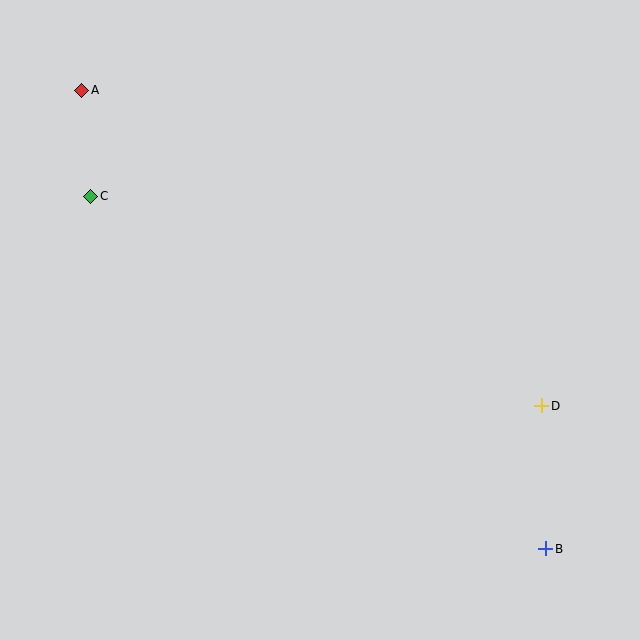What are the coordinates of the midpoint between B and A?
The midpoint between B and A is at (314, 319).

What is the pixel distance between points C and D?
The distance between C and D is 497 pixels.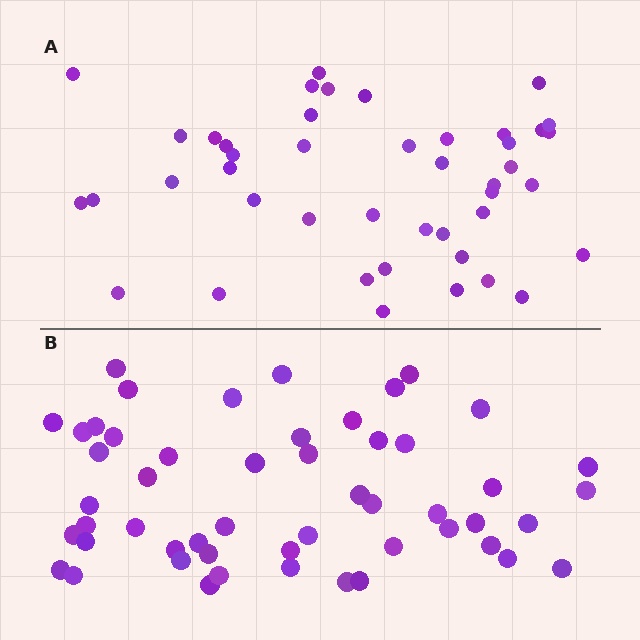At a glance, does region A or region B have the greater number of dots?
Region B (the bottom region) has more dots.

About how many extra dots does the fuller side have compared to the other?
Region B has roughly 8 or so more dots than region A.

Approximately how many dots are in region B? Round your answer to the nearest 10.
About 50 dots. (The exact count is 52, which rounds to 50.)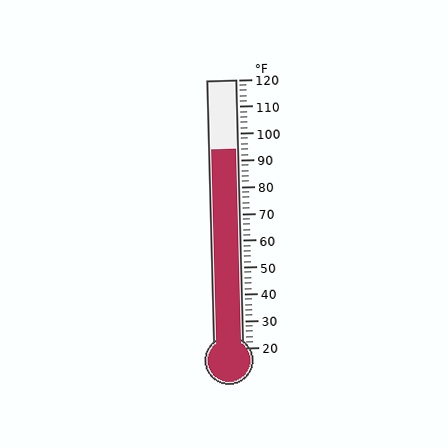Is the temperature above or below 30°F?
The temperature is above 30°F.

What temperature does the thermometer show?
The thermometer shows approximately 94°F.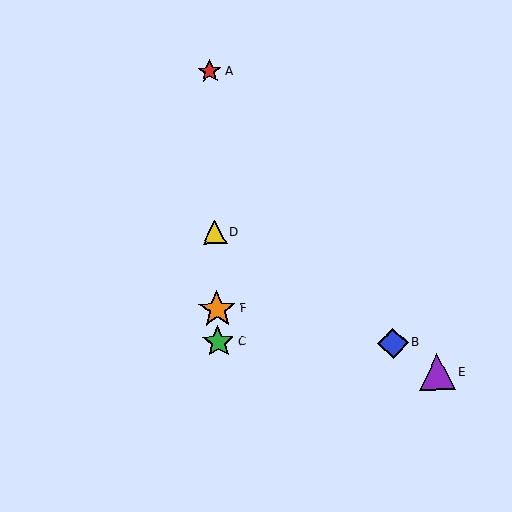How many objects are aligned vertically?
4 objects (A, C, D, F) are aligned vertically.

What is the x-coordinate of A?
Object A is at x≈210.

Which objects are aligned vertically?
Objects A, C, D, F are aligned vertically.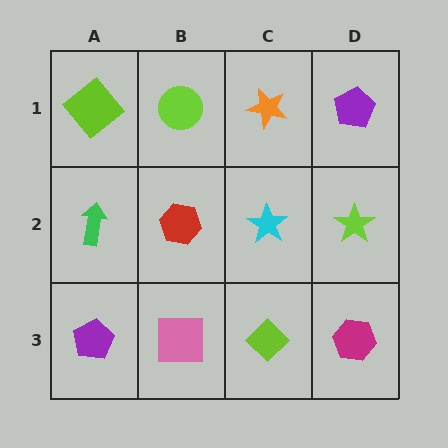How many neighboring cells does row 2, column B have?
4.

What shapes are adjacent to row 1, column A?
A green arrow (row 2, column A), a lime circle (row 1, column B).